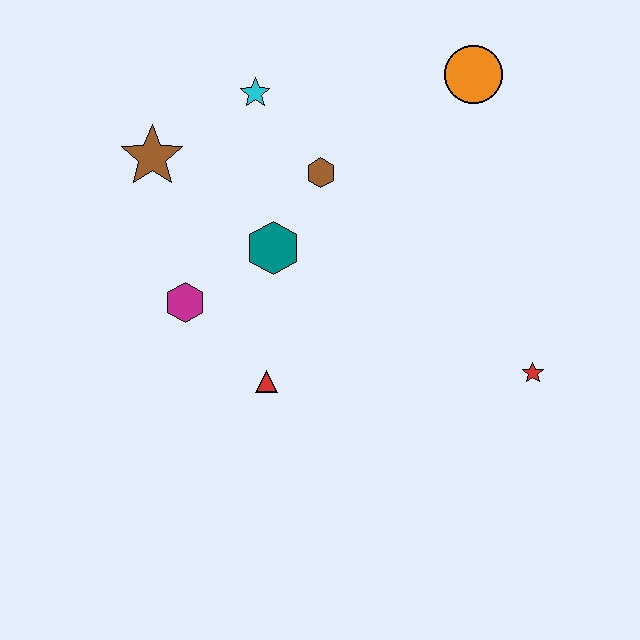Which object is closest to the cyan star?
The brown hexagon is closest to the cyan star.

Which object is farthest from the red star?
The brown star is farthest from the red star.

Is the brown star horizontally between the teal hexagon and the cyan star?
No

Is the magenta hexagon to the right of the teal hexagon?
No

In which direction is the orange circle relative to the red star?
The orange circle is above the red star.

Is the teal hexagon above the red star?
Yes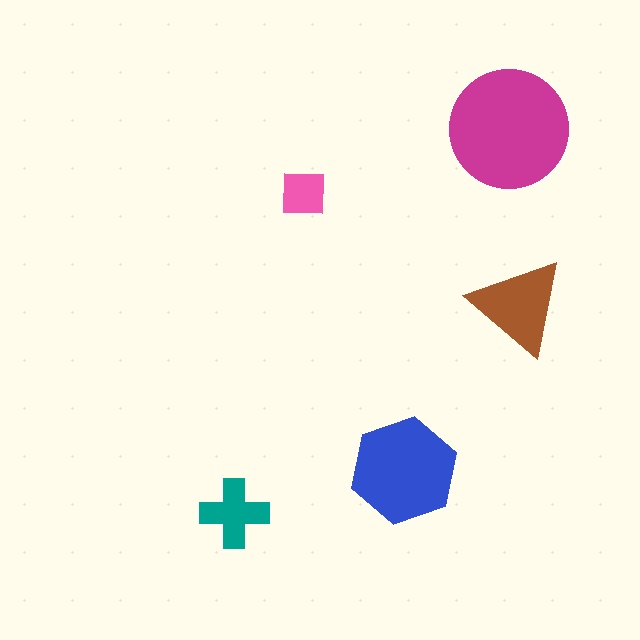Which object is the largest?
The magenta circle.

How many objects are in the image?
There are 5 objects in the image.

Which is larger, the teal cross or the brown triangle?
The brown triangle.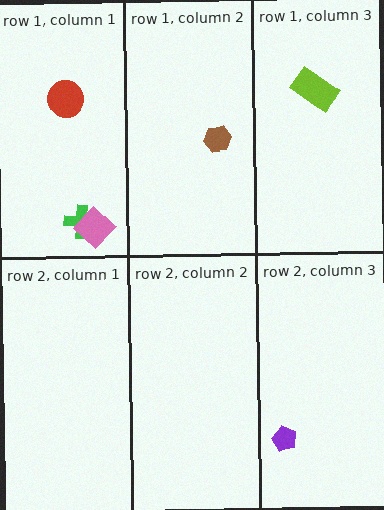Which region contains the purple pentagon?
The row 2, column 3 region.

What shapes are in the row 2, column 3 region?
The purple pentagon.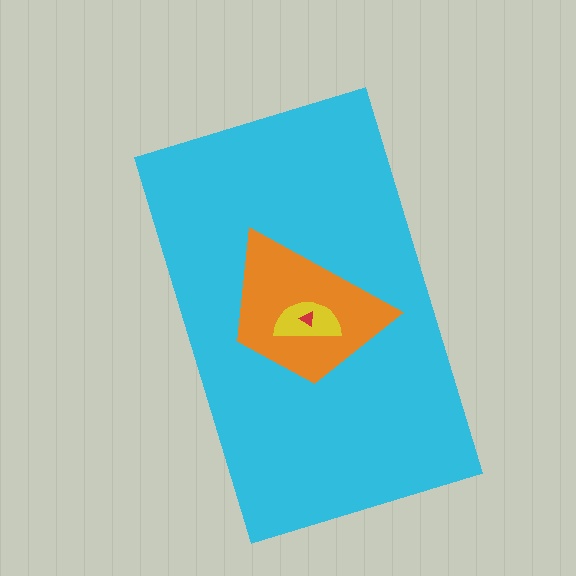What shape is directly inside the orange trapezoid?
The yellow semicircle.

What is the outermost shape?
The cyan rectangle.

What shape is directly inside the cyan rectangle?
The orange trapezoid.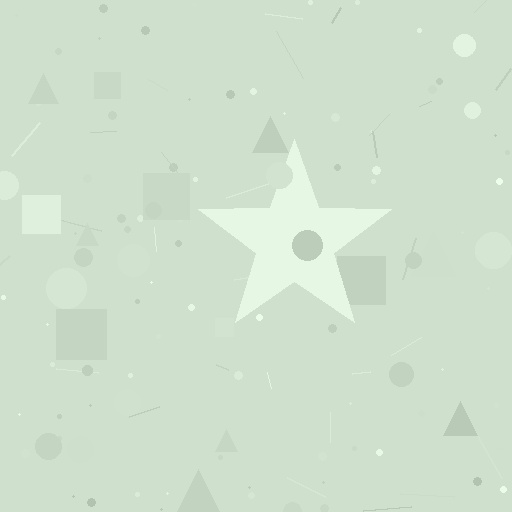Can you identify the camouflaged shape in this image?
The camouflaged shape is a star.